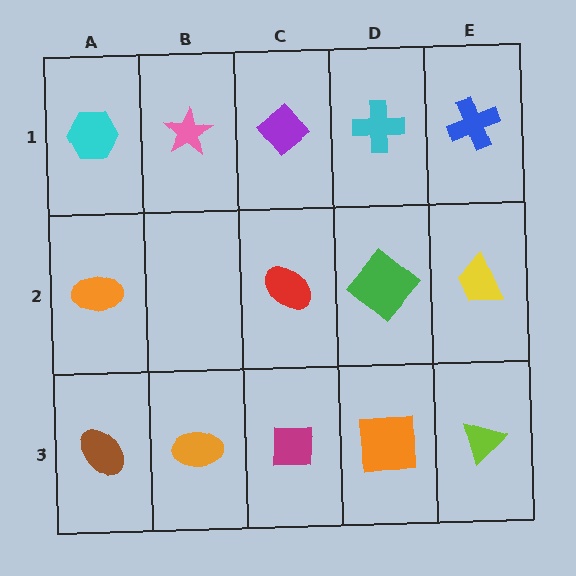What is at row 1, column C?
A purple diamond.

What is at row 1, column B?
A pink star.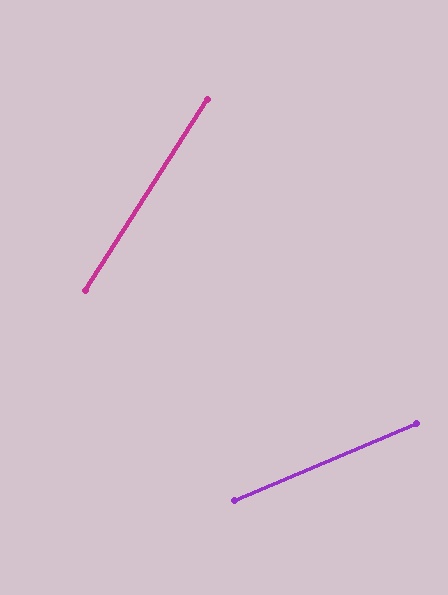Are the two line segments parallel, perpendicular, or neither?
Neither parallel nor perpendicular — they differ by about 34°.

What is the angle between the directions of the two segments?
Approximately 34 degrees.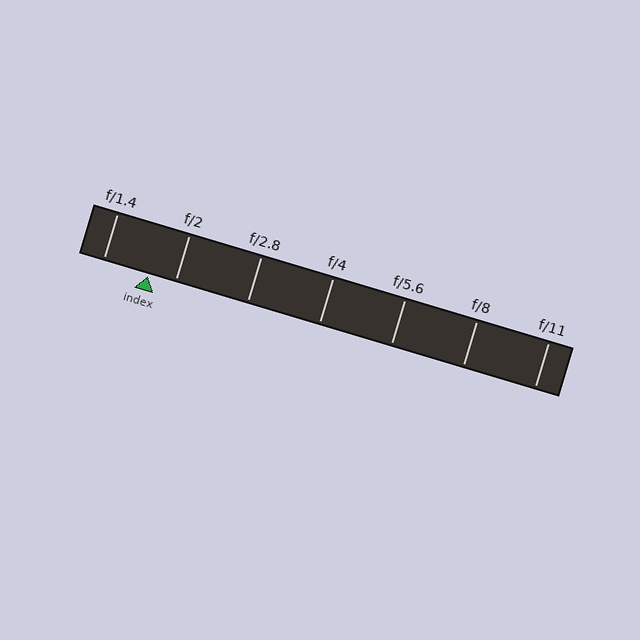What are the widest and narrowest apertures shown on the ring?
The widest aperture shown is f/1.4 and the narrowest is f/11.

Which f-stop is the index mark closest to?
The index mark is closest to f/2.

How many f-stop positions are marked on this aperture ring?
There are 7 f-stop positions marked.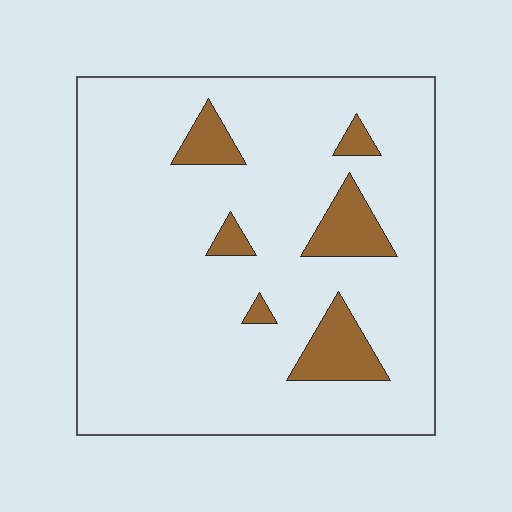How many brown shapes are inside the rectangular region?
6.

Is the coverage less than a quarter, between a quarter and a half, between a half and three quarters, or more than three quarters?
Less than a quarter.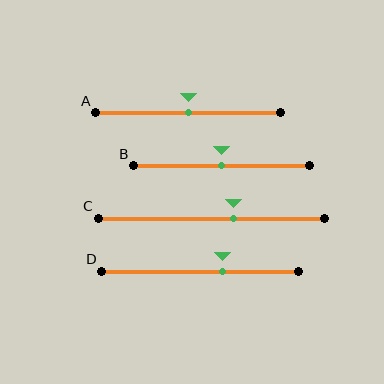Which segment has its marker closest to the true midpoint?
Segment A has its marker closest to the true midpoint.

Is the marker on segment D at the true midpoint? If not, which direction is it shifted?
No, the marker on segment D is shifted to the right by about 11% of the segment length.